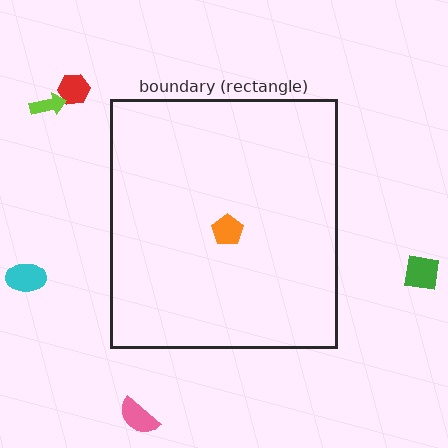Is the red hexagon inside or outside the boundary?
Outside.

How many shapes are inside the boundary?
1 inside, 5 outside.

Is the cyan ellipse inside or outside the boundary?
Outside.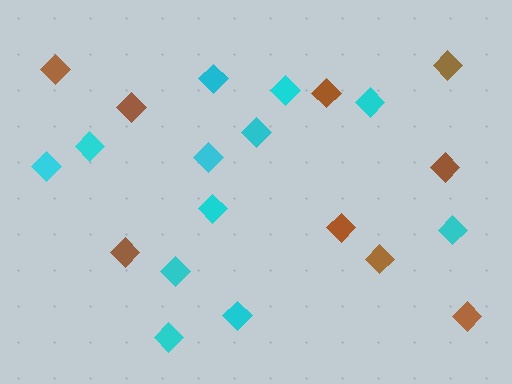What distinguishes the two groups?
There are 2 groups: one group of brown diamonds (9) and one group of cyan diamonds (12).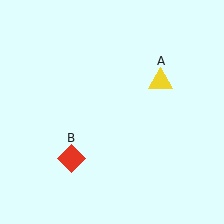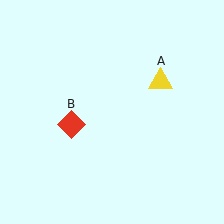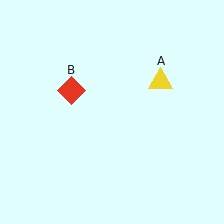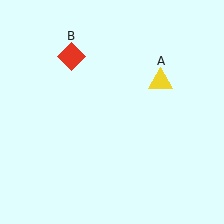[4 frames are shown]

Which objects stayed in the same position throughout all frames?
Yellow triangle (object A) remained stationary.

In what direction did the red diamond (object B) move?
The red diamond (object B) moved up.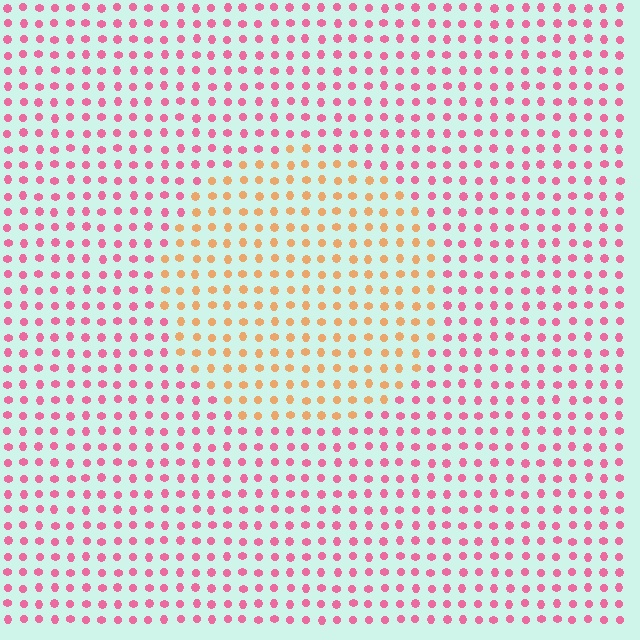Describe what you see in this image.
The image is filled with small pink elements in a uniform arrangement. A circle-shaped region is visible where the elements are tinted to a slightly different hue, forming a subtle color boundary.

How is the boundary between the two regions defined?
The boundary is defined purely by a slight shift in hue (about 53 degrees). Spacing, size, and orientation are identical on both sides.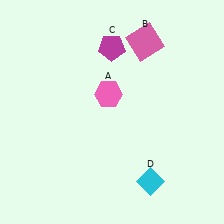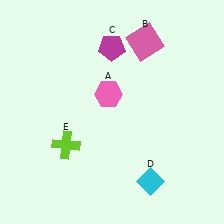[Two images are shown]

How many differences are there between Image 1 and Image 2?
There is 1 difference between the two images.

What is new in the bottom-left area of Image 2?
A lime cross (E) was added in the bottom-left area of Image 2.